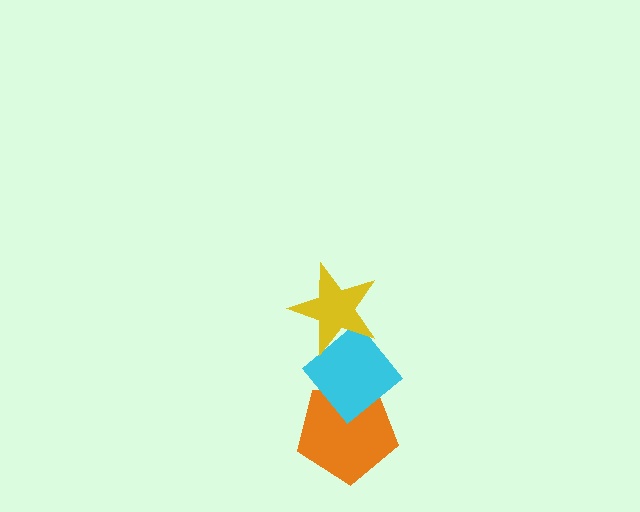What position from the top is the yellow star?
The yellow star is 1st from the top.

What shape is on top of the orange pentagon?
The cyan diamond is on top of the orange pentagon.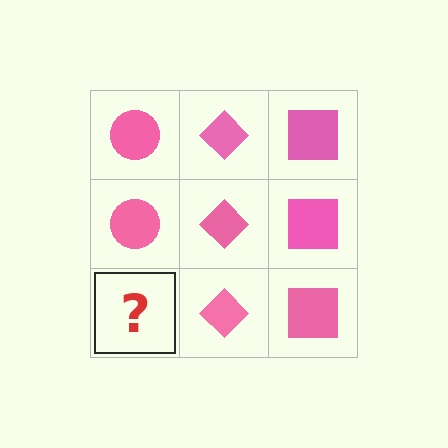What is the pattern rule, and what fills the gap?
The rule is that each column has a consistent shape. The gap should be filled with a pink circle.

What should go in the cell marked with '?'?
The missing cell should contain a pink circle.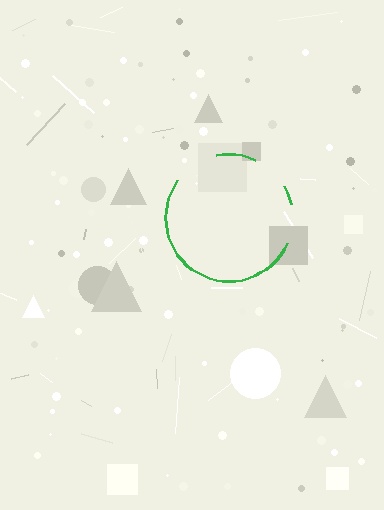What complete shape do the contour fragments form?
The contour fragments form a circle.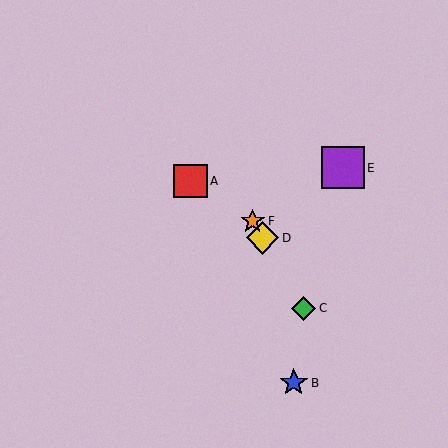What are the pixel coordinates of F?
Object F is at (253, 221).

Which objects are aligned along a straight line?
Objects C, D, F are aligned along a straight line.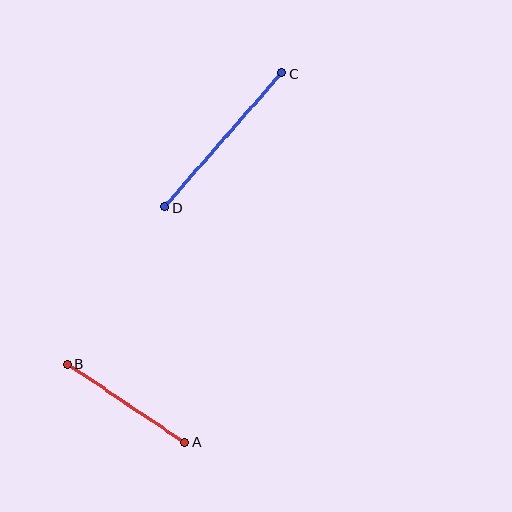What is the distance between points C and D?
The distance is approximately 178 pixels.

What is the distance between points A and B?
The distance is approximately 141 pixels.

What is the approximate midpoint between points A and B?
The midpoint is at approximately (126, 403) pixels.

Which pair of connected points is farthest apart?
Points C and D are farthest apart.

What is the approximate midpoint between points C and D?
The midpoint is at approximately (223, 140) pixels.